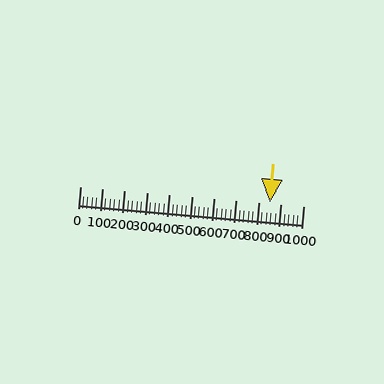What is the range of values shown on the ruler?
The ruler shows values from 0 to 1000.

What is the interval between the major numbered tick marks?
The major tick marks are spaced 100 units apart.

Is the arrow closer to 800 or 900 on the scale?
The arrow is closer to 800.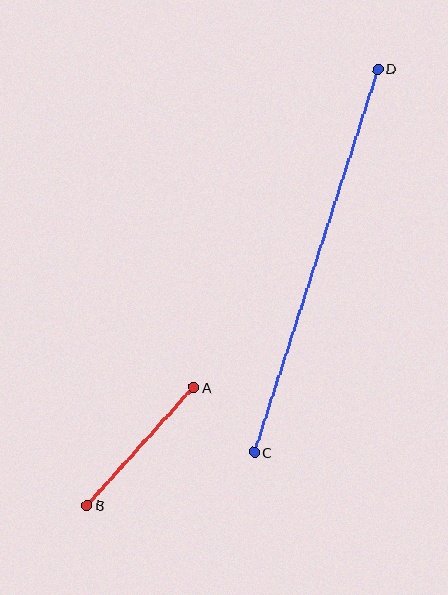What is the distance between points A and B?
The distance is approximately 159 pixels.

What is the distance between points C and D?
The distance is approximately 403 pixels.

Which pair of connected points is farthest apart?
Points C and D are farthest apart.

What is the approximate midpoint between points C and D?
The midpoint is at approximately (316, 261) pixels.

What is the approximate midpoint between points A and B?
The midpoint is at approximately (140, 447) pixels.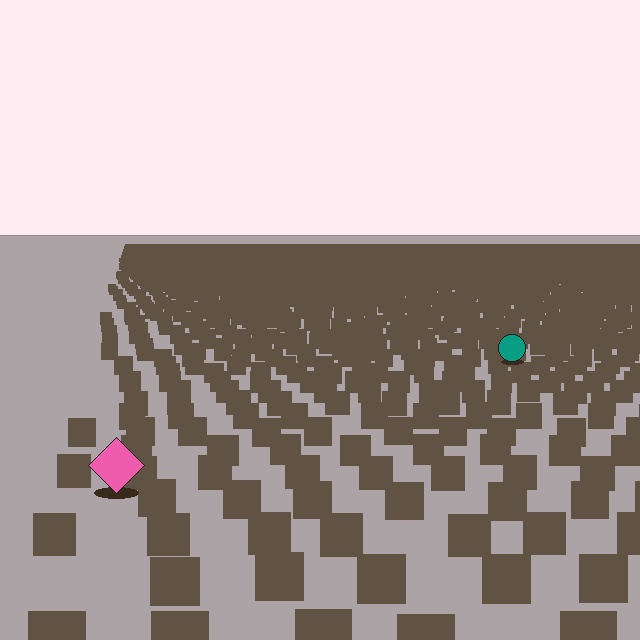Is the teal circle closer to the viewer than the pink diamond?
No. The pink diamond is closer — you can tell from the texture gradient: the ground texture is coarser near it.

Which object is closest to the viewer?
The pink diamond is closest. The texture marks near it are larger and more spread out.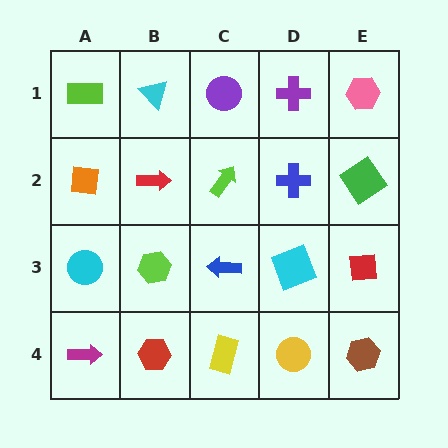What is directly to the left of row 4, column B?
A magenta arrow.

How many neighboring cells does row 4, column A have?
2.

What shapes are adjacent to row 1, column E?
A green diamond (row 2, column E), a purple cross (row 1, column D).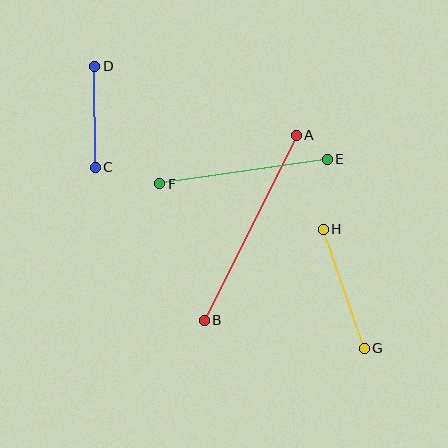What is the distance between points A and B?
The distance is approximately 207 pixels.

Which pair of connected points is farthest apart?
Points A and B are farthest apart.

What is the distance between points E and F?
The distance is approximately 169 pixels.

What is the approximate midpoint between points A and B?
The midpoint is at approximately (250, 228) pixels.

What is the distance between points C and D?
The distance is approximately 101 pixels.